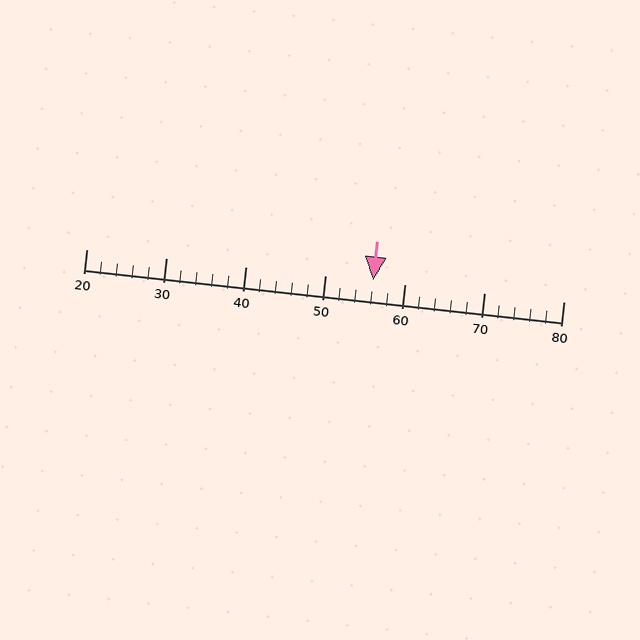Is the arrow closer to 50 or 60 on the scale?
The arrow is closer to 60.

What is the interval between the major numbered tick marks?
The major tick marks are spaced 10 units apart.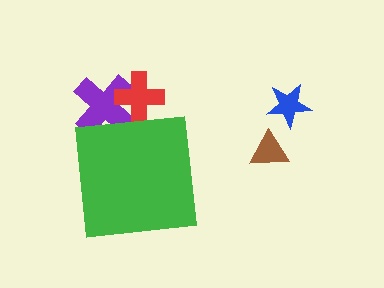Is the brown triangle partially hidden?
No, the brown triangle is fully visible.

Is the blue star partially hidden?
No, the blue star is fully visible.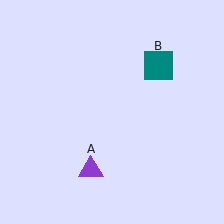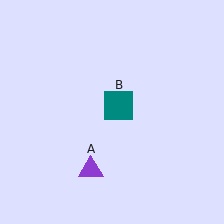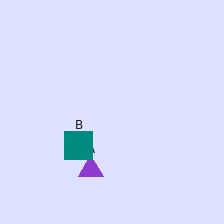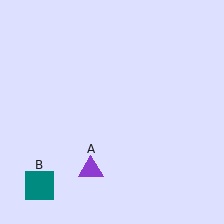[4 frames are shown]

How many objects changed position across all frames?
1 object changed position: teal square (object B).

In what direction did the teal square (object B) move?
The teal square (object B) moved down and to the left.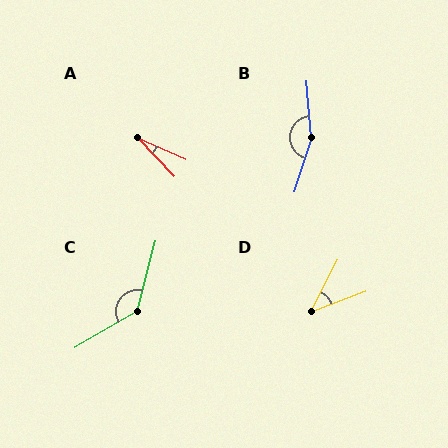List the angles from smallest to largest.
A (23°), D (42°), C (135°), B (158°).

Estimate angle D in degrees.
Approximately 42 degrees.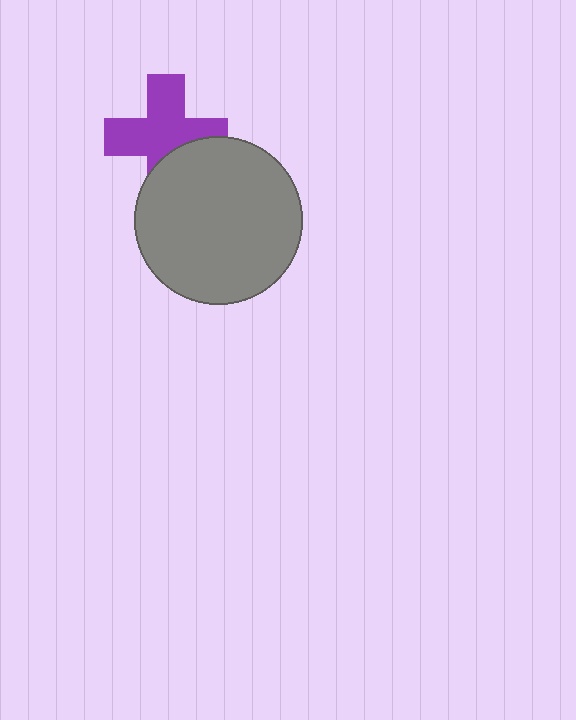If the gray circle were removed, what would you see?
You would see the complete purple cross.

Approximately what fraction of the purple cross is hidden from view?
Roughly 30% of the purple cross is hidden behind the gray circle.